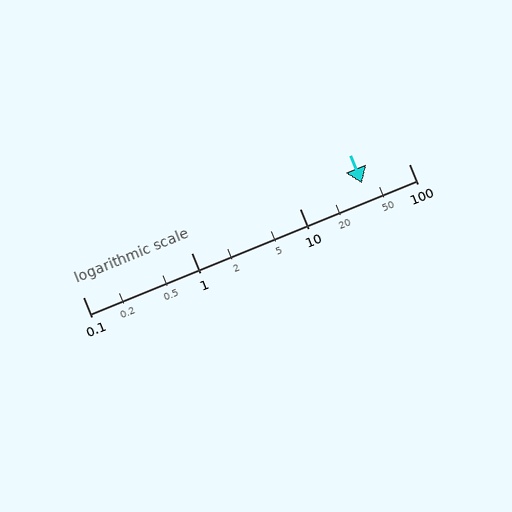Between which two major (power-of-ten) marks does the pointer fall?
The pointer is between 10 and 100.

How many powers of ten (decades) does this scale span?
The scale spans 3 decades, from 0.1 to 100.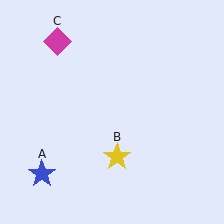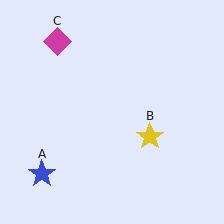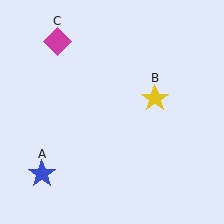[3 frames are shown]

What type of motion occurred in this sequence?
The yellow star (object B) rotated counterclockwise around the center of the scene.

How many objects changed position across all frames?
1 object changed position: yellow star (object B).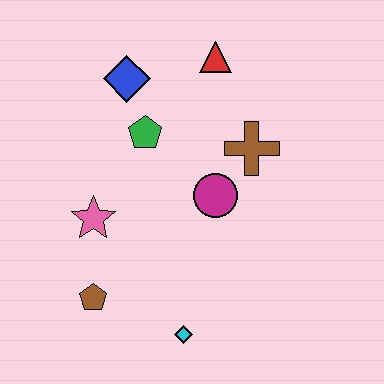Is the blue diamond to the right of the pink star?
Yes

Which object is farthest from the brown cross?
The brown pentagon is farthest from the brown cross.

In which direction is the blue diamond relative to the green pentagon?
The blue diamond is above the green pentagon.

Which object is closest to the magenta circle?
The brown cross is closest to the magenta circle.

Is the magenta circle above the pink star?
Yes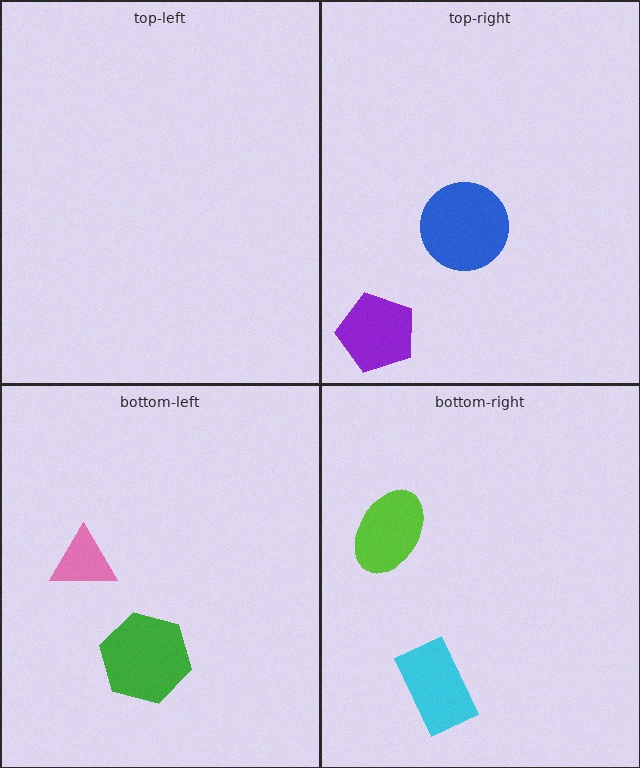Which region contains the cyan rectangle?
The bottom-right region.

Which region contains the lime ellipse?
The bottom-right region.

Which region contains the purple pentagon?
The top-right region.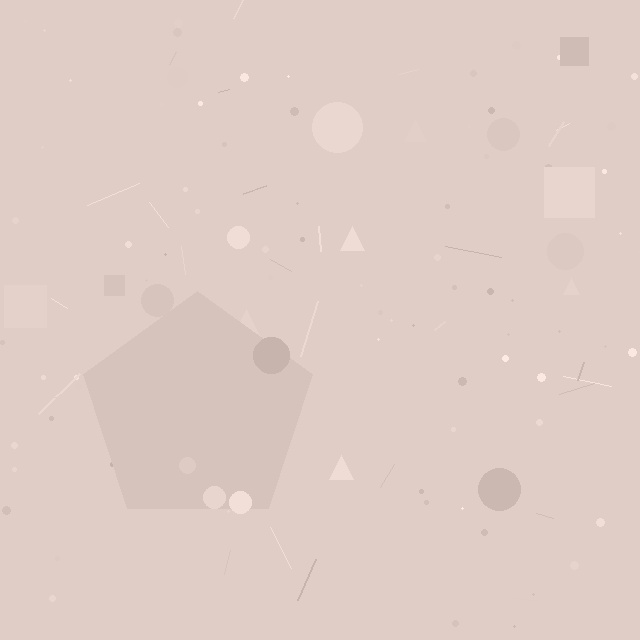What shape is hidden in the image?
A pentagon is hidden in the image.